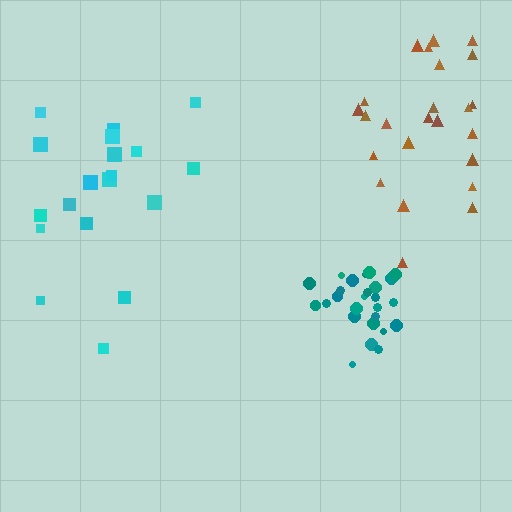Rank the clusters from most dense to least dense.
teal, brown, cyan.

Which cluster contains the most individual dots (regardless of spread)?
Brown (26).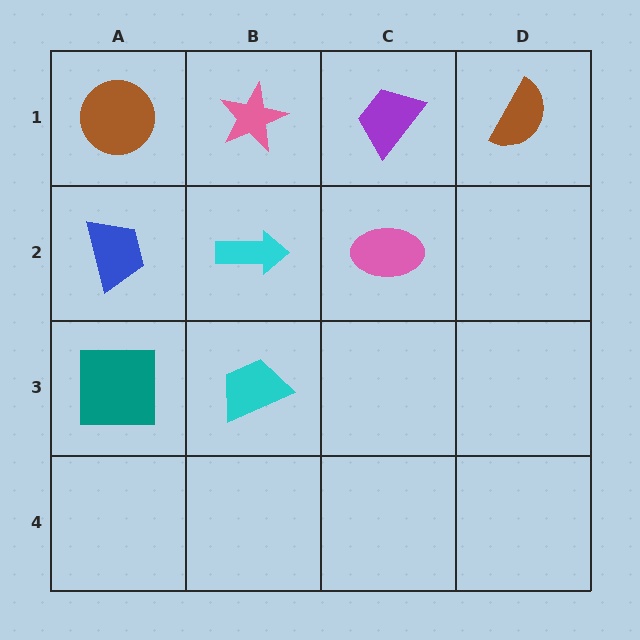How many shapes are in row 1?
4 shapes.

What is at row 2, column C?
A pink ellipse.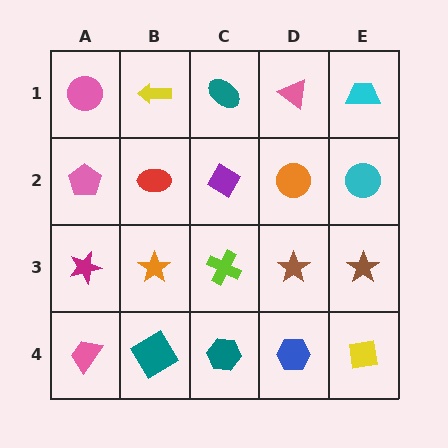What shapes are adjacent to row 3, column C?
A purple diamond (row 2, column C), a teal hexagon (row 4, column C), an orange star (row 3, column B), a brown star (row 3, column D).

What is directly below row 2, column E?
A brown star.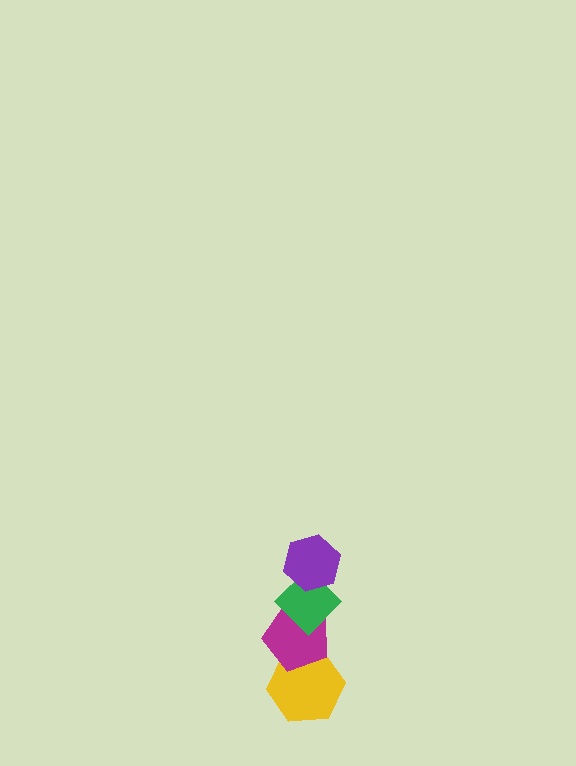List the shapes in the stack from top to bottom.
From top to bottom: the purple hexagon, the green diamond, the magenta pentagon, the yellow hexagon.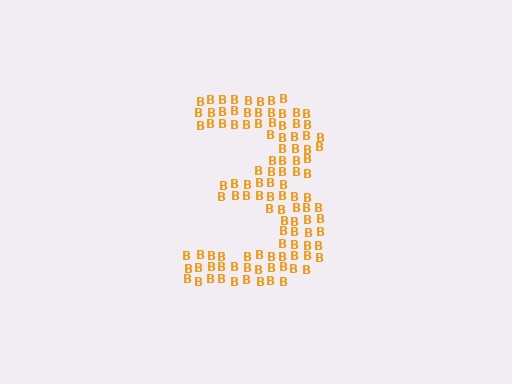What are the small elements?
The small elements are letter B's.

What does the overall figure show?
The overall figure shows the digit 3.